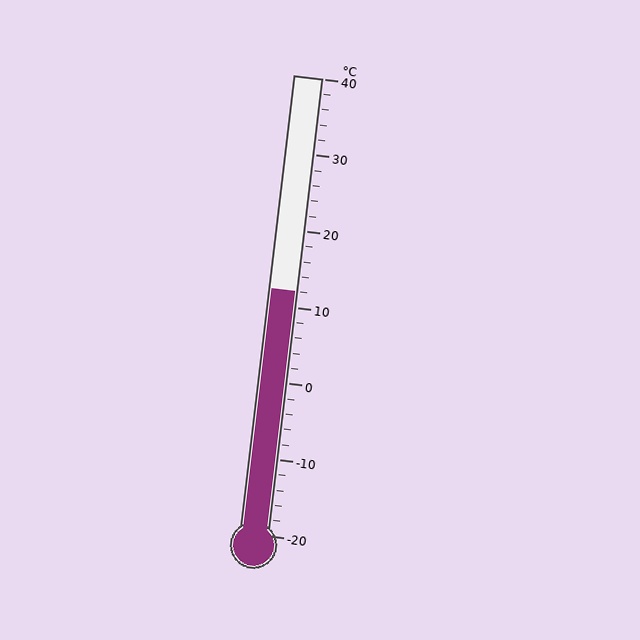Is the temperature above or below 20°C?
The temperature is below 20°C.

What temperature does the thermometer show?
The thermometer shows approximately 12°C.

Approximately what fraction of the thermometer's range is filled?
The thermometer is filled to approximately 55% of its range.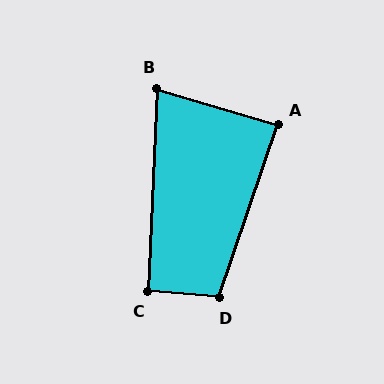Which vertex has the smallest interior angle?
B, at approximately 76 degrees.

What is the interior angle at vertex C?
Approximately 92 degrees (approximately right).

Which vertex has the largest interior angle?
D, at approximately 104 degrees.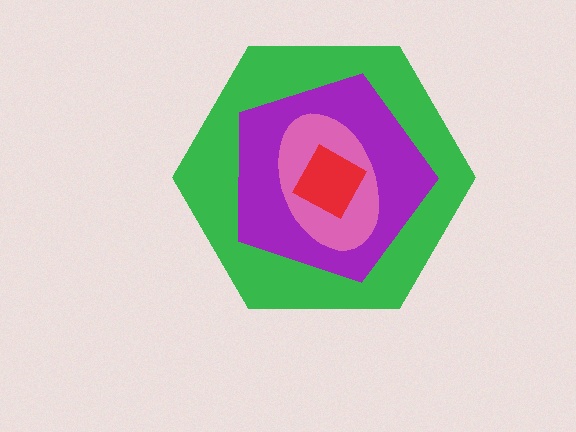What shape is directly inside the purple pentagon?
The pink ellipse.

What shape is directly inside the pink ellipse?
The red diamond.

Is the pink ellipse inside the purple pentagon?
Yes.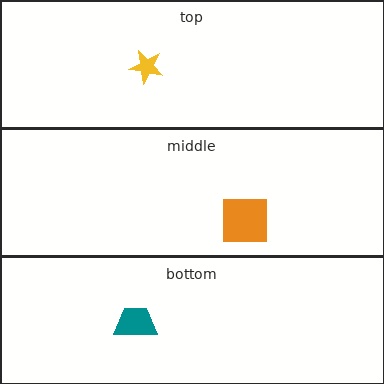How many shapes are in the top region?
1.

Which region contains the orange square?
The middle region.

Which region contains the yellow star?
The top region.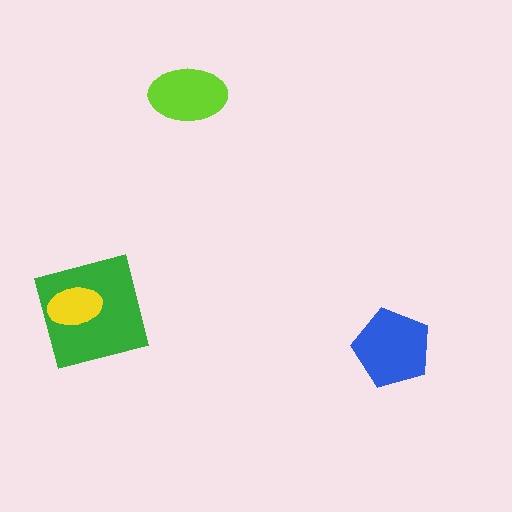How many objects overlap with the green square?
1 object overlaps with the green square.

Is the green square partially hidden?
Yes, it is partially covered by another shape.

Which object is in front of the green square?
The yellow ellipse is in front of the green square.